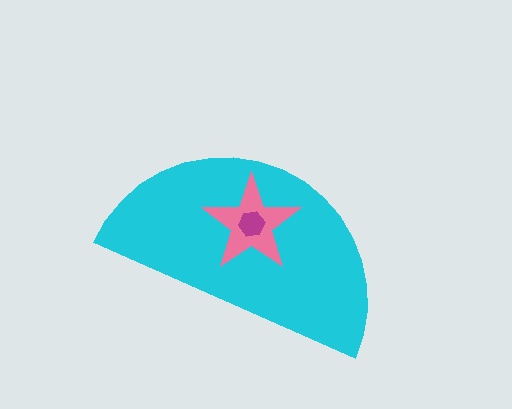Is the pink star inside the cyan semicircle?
Yes.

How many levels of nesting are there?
3.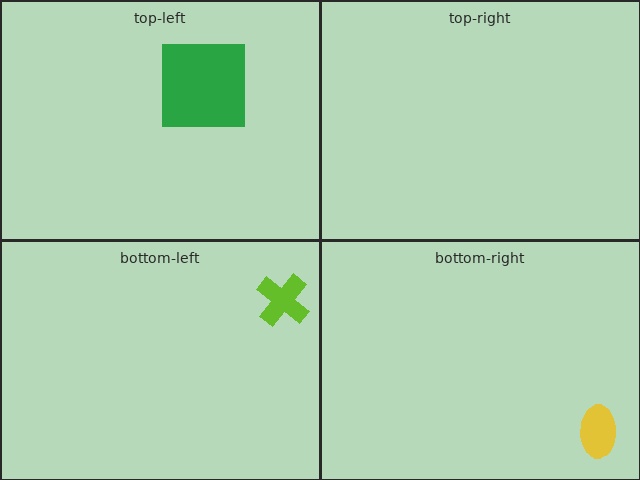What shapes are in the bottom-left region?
The lime cross.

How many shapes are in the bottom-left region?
1.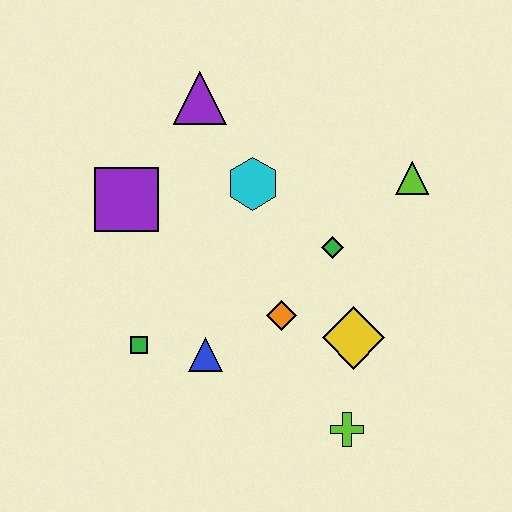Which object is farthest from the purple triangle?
The lime cross is farthest from the purple triangle.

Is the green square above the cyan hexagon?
No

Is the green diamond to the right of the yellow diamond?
No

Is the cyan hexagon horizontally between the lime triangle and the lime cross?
No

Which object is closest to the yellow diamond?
The orange diamond is closest to the yellow diamond.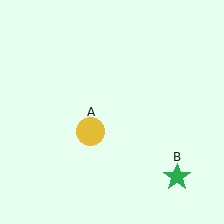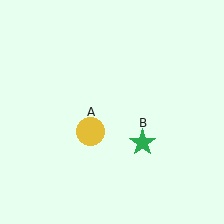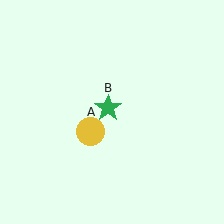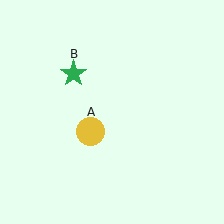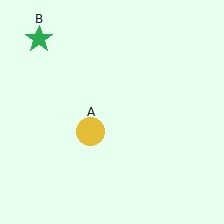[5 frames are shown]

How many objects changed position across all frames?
1 object changed position: green star (object B).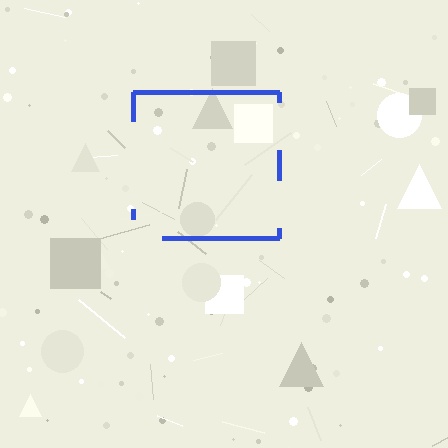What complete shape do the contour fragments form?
The contour fragments form a square.